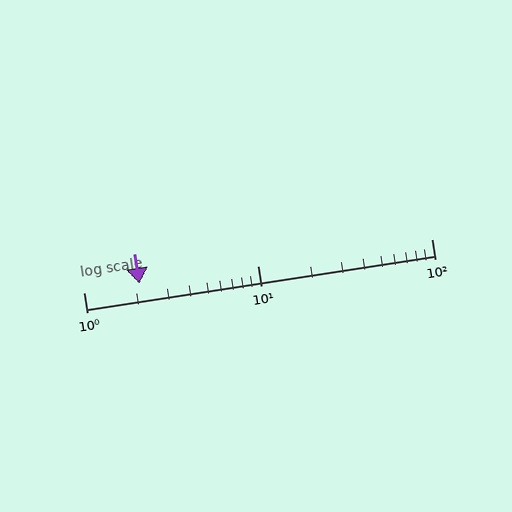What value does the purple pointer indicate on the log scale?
The pointer indicates approximately 2.1.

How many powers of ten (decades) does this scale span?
The scale spans 2 decades, from 1 to 100.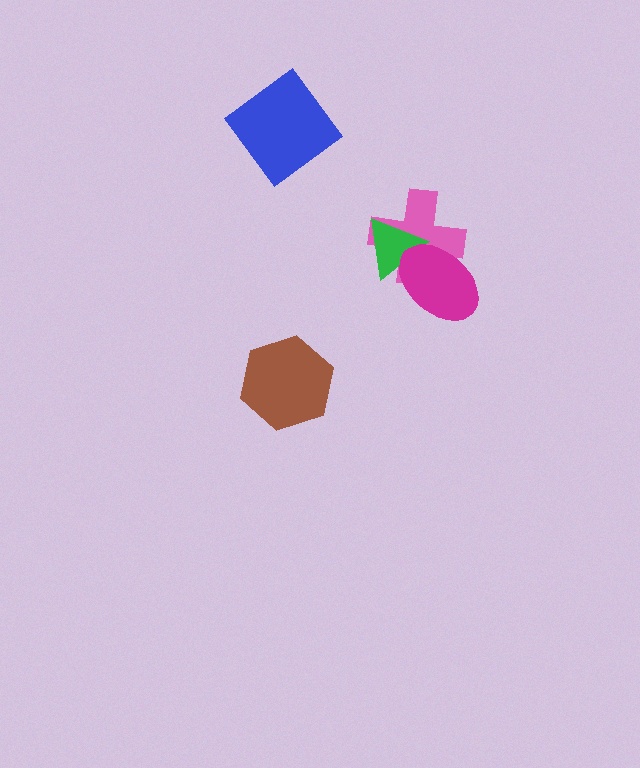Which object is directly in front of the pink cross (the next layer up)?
The green triangle is directly in front of the pink cross.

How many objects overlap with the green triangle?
2 objects overlap with the green triangle.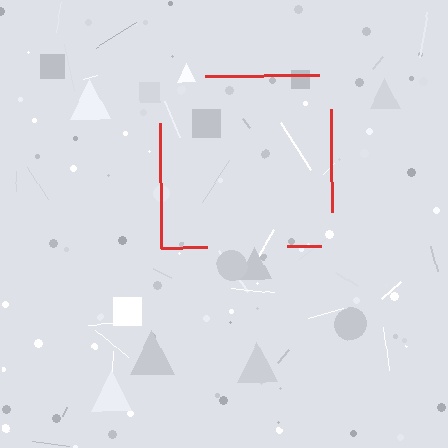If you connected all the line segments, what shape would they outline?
They would outline a square.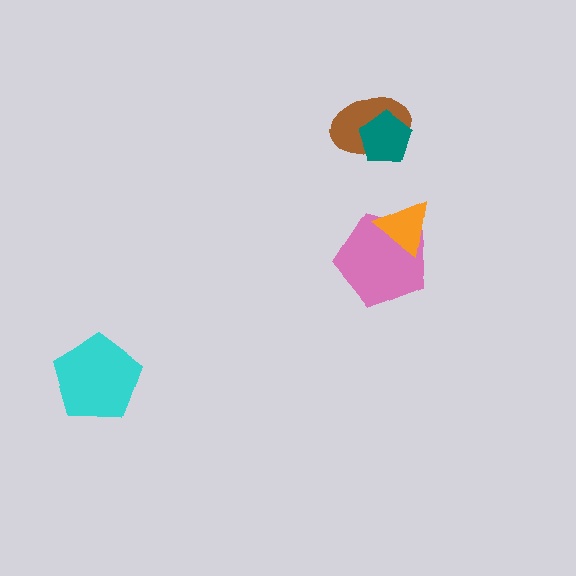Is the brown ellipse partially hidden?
Yes, it is partially covered by another shape.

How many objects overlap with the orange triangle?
1 object overlaps with the orange triangle.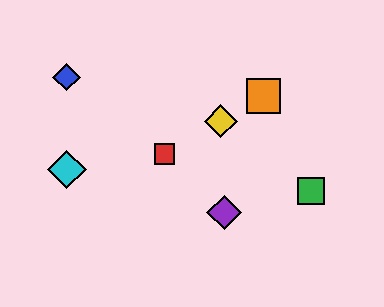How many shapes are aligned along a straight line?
3 shapes (the red square, the yellow diamond, the orange square) are aligned along a straight line.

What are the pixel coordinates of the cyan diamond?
The cyan diamond is at (67, 169).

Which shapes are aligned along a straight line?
The red square, the yellow diamond, the orange square are aligned along a straight line.